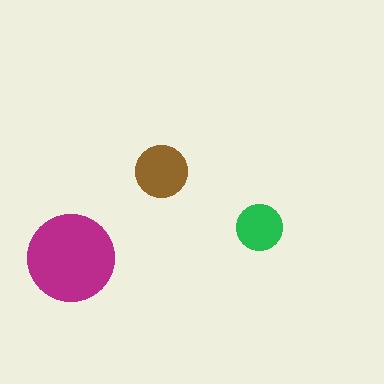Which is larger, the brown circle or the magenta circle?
The magenta one.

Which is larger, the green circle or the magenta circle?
The magenta one.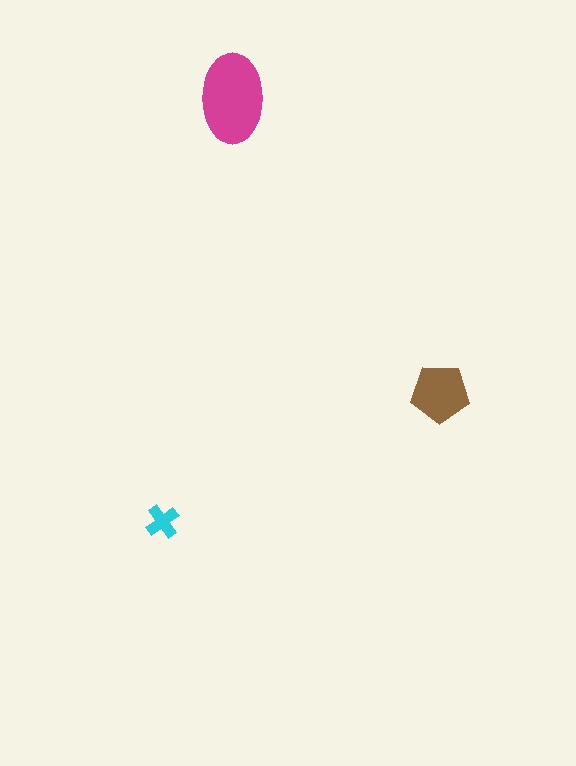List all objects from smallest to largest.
The cyan cross, the brown pentagon, the magenta ellipse.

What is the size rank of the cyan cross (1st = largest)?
3rd.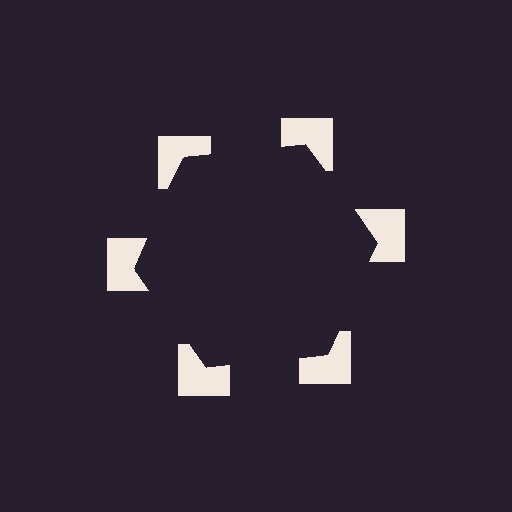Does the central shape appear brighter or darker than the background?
It typically appears slightly darker than the background, even though no actual brightness change is drawn.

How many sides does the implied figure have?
6 sides.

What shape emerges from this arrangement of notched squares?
An illusory hexagon — its edges are inferred from the aligned wedge cuts in the notched squares, not physically drawn.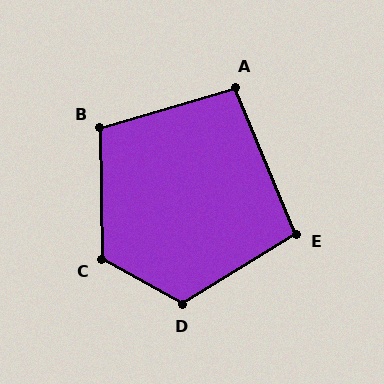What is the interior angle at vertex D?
Approximately 119 degrees (obtuse).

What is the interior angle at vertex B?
Approximately 105 degrees (obtuse).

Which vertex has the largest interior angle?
C, at approximately 120 degrees.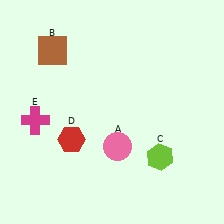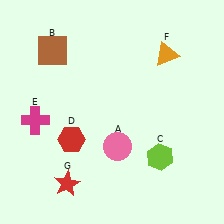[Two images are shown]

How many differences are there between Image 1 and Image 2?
There are 2 differences between the two images.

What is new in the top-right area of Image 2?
An orange triangle (F) was added in the top-right area of Image 2.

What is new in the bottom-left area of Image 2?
A red star (G) was added in the bottom-left area of Image 2.